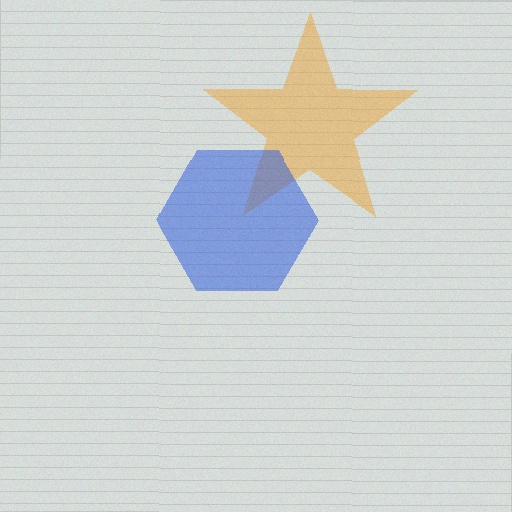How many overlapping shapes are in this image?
There are 2 overlapping shapes in the image.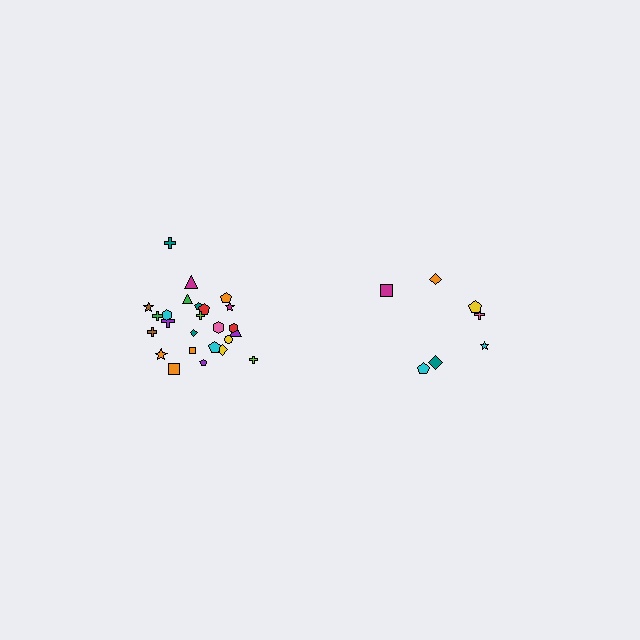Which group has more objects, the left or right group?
The left group.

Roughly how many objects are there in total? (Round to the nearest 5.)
Roughly 30 objects in total.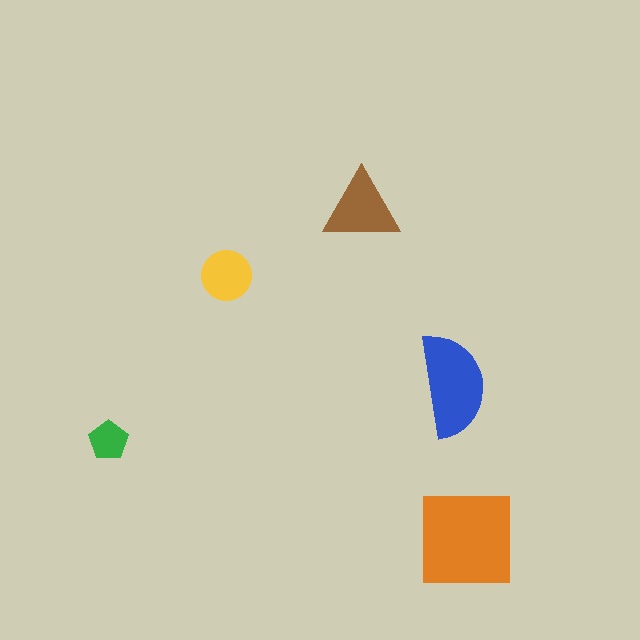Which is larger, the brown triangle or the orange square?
The orange square.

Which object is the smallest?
The green pentagon.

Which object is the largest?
The orange square.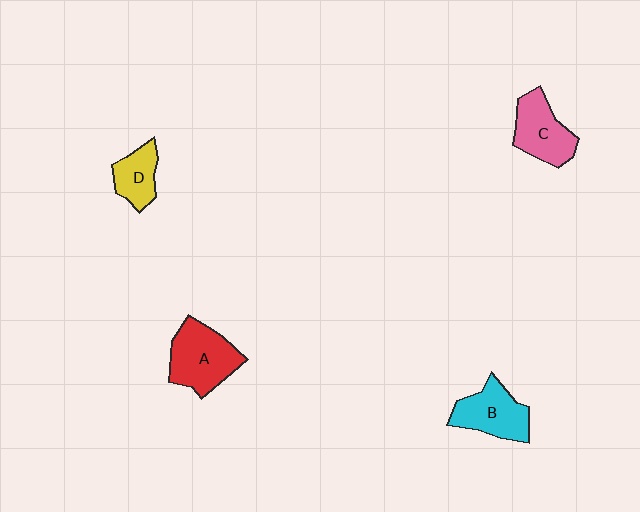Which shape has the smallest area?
Shape D (yellow).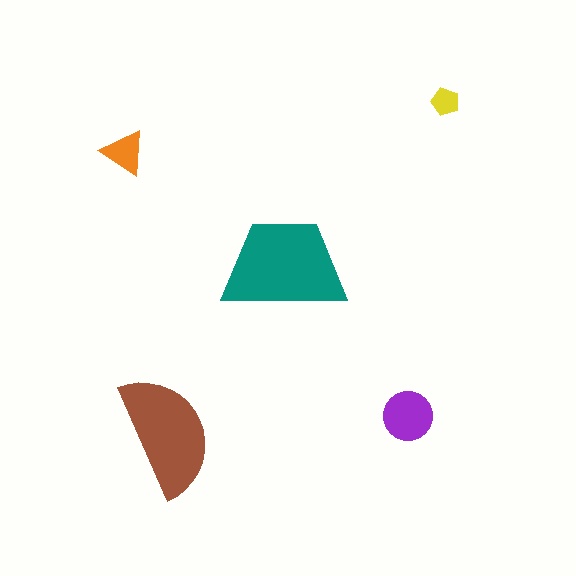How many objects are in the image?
There are 5 objects in the image.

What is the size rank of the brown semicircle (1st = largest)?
2nd.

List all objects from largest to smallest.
The teal trapezoid, the brown semicircle, the purple circle, the orange triangle, the yellow pentagon.